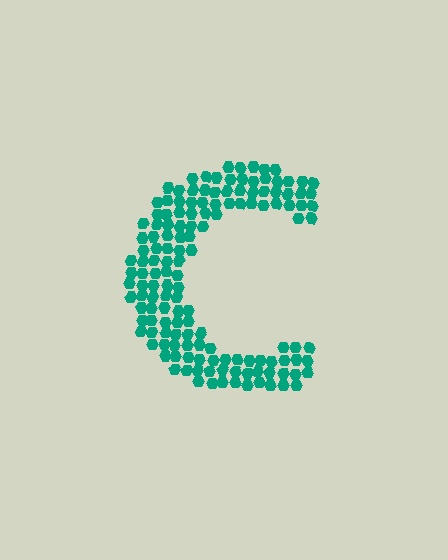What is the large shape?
The large shape is the letter C.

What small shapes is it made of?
It is made of small hexagons.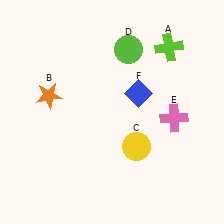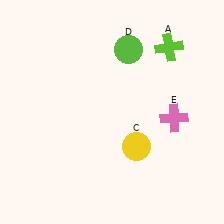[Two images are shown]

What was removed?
The orange star (B), the blue diamond (F) were removed in Image 2.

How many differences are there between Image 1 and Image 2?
There are 2 differences between the two images.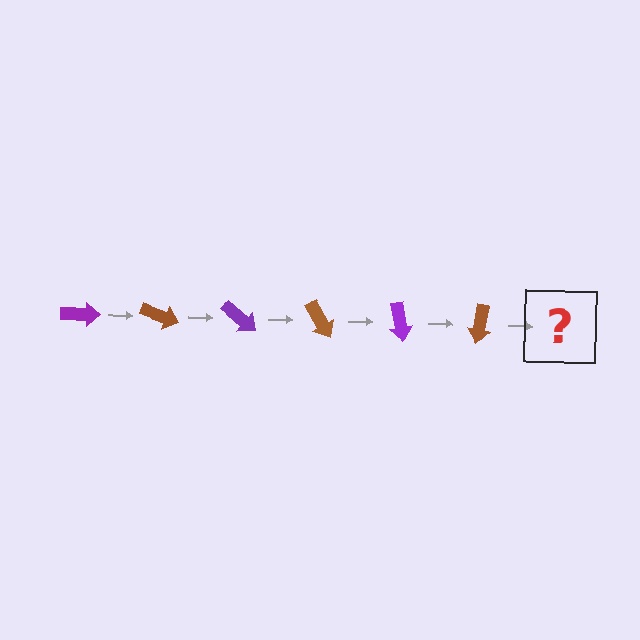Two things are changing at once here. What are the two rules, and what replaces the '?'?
The two rules are that it rotates 20 degrees each step and the color cycles through purple and brown. The '?' should be a purple arrow, rotated 120 degrees from the start.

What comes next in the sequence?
The next element should be a purple arrow, rotated 120 degrees from the start.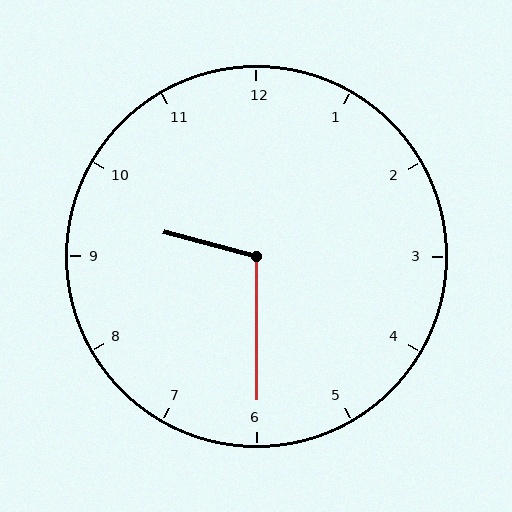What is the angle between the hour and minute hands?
Approximately 105 degrees.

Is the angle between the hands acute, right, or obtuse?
It is obtuse.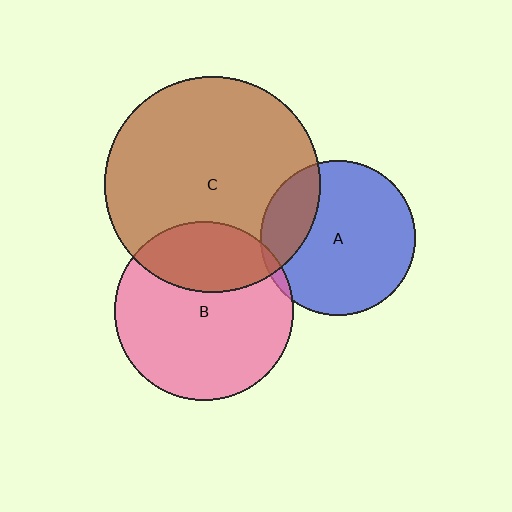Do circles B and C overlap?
Yes.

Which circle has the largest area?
Circle C (brown).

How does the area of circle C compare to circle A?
Approximately 1.9 times.